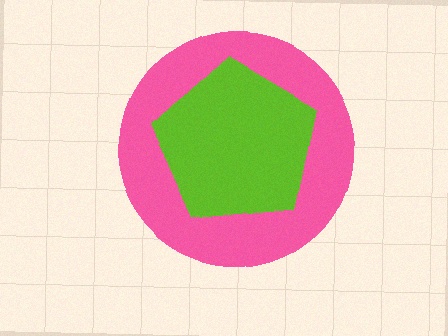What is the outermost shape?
The pink circle.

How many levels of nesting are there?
2.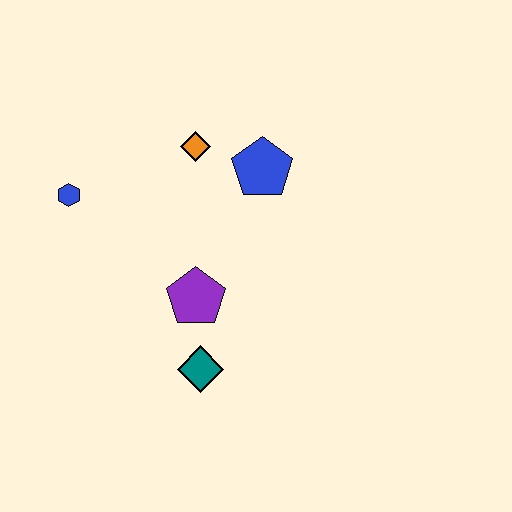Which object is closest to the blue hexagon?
The orange diamond is closest to the blue hexagon.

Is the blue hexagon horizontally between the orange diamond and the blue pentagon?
No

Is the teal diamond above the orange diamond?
No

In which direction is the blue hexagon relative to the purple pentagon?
The blue hexagon is to the left of the purple pentagon.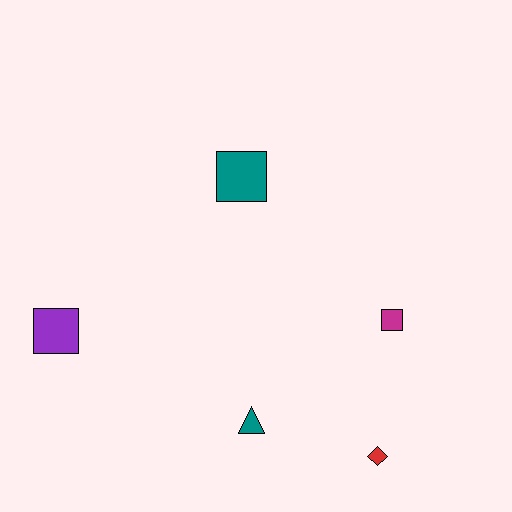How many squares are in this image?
There are 3 squares.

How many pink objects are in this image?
There are no pink objects.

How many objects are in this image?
There are 5 objects.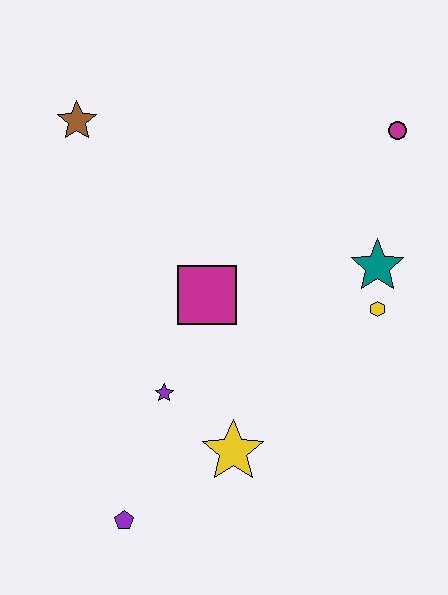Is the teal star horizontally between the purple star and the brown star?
No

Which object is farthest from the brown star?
The purple pentagon is farthest from the brown star.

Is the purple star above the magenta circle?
No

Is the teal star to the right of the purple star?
Yes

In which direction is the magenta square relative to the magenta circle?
The magenta square is to the left of the magenta circle.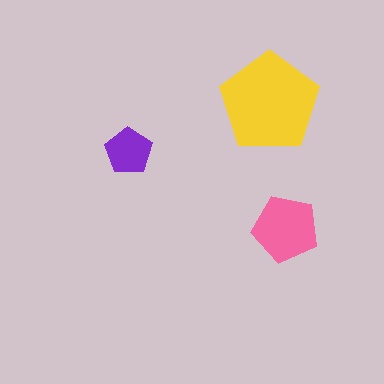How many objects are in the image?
There are 3 objects in the image.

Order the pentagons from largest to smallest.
the yellow one, the pink one, the purple one.